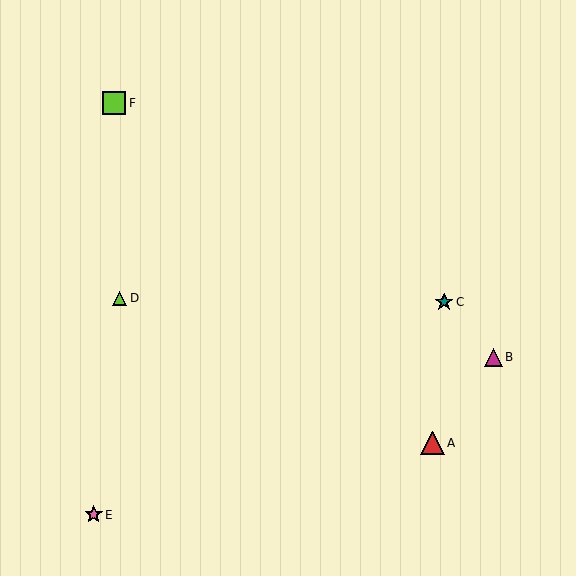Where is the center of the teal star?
The center of the teal star is at (444, 302).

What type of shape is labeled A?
Shape A is a red triangle.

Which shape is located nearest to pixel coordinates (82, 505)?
The pink star (labeled E) at (94, 515) is nearest to that location.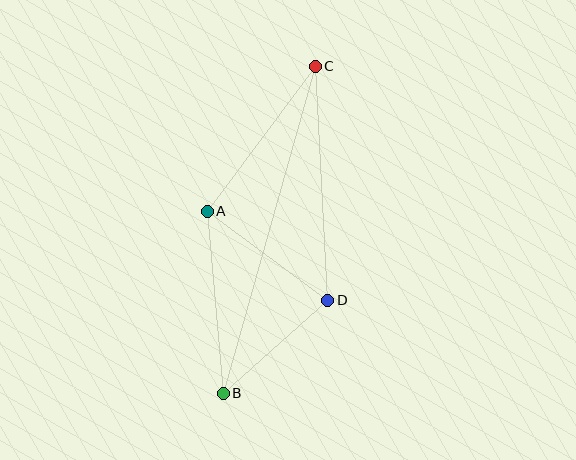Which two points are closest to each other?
Points B and D are closest to each other.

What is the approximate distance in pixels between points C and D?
The distance between C and D is approximately 234 pixels.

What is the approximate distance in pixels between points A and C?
The distance between A and C is approximately 181 pixels.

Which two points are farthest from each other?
Points B and C are farthest from each other.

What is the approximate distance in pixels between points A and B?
The distance between A and B is approximately 183 pixels.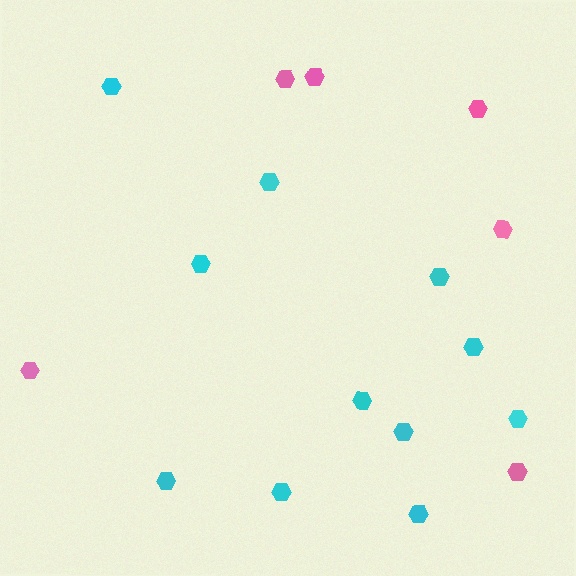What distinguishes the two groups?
There are 2 groups: one group of pink hexagons (6) and one group of cyan hexagons (11).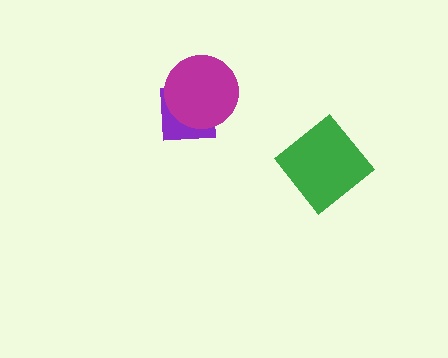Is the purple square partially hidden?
Yes, it is partially covered by another shape.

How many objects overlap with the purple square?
1 object overlaps with the purple square.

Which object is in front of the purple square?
The magenta circle is in front of the purple square.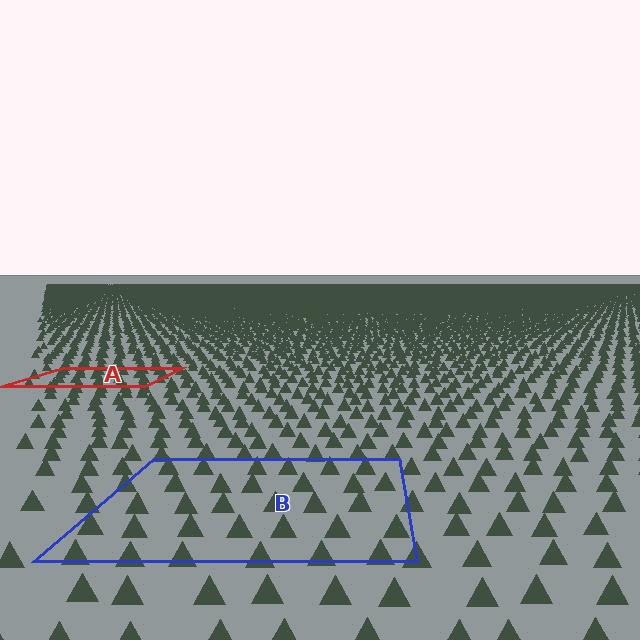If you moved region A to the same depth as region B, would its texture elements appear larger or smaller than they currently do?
They would appear larger. At a closer depth, the same texture elements are projected at a bigger on-screen size.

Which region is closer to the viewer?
Region B is closer. The texture elements there are larger and more spread out.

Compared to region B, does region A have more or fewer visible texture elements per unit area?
Region A has more texture elements per unit area — they are packed more densely because it is farther away.